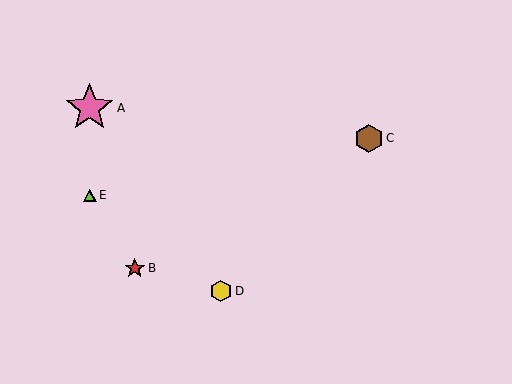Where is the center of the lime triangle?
The center of the lime triangle is at (90, 195).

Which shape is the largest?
The pink star (labeled A) is the largest.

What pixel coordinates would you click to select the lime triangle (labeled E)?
Click at (90, 195) to select the lime triangle E.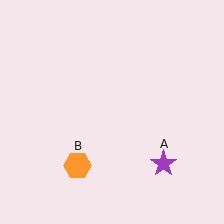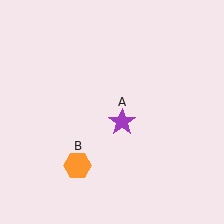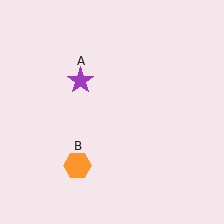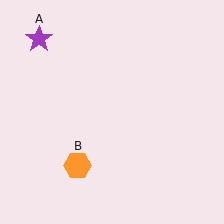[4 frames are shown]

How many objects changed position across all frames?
1 object changed position: purple star (object A).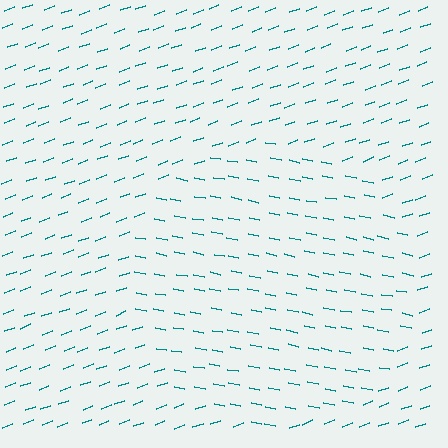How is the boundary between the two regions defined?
The boundary is defined purely by a change in line orientation (approximately 31 degrees difference). All lines are the same color and thickness.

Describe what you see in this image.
The image is filled with small teal line segments. A circle region in the image has lines oriented differently from the surrounding lines, creating a visible texture boundary.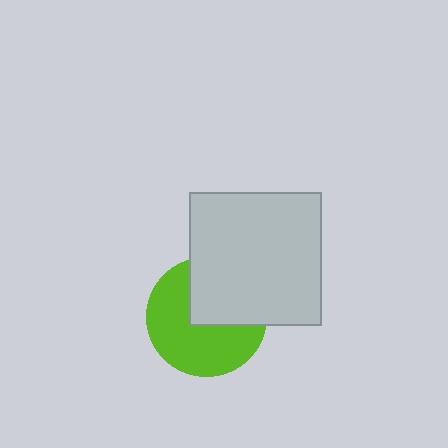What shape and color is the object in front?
The object in front is a light gray square.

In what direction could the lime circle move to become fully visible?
The lime circle could move toward the lower-left. That would shift it out from behind the light gray square entirely.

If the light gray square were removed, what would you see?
You would see the complete lime circle.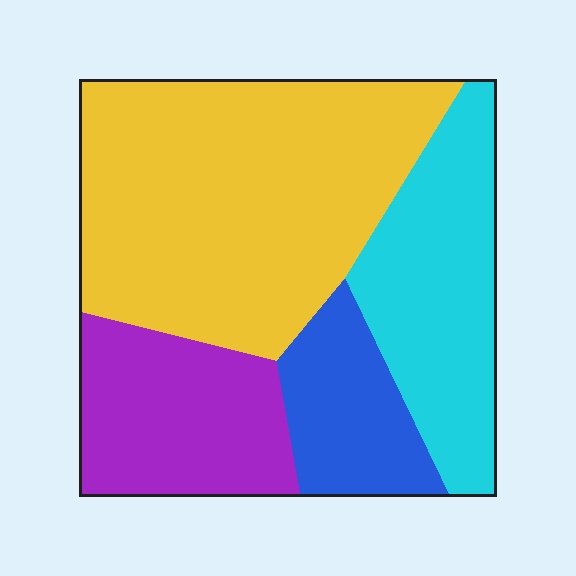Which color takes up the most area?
Yellow, at roughly 45%.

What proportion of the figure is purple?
Purple covers around 20% of the figure.